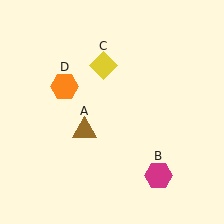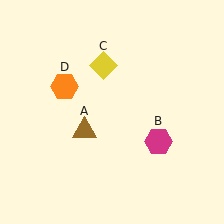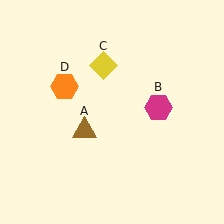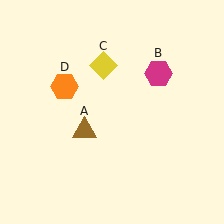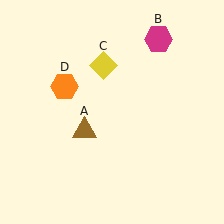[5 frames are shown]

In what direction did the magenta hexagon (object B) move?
The magenta hexagon (object B) moved up.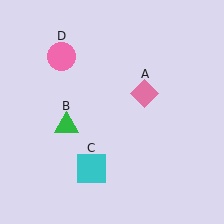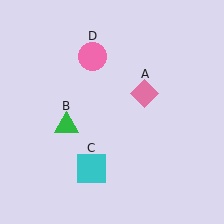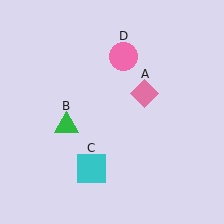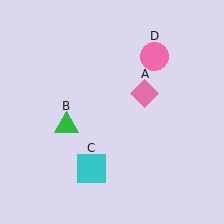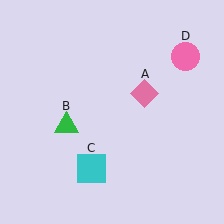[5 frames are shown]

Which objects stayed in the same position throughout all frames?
Pink diamond (object A) and green triangle (object B) and cyan square (object C) remained stationary.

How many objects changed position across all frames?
1 object changed position: pink circle (object D).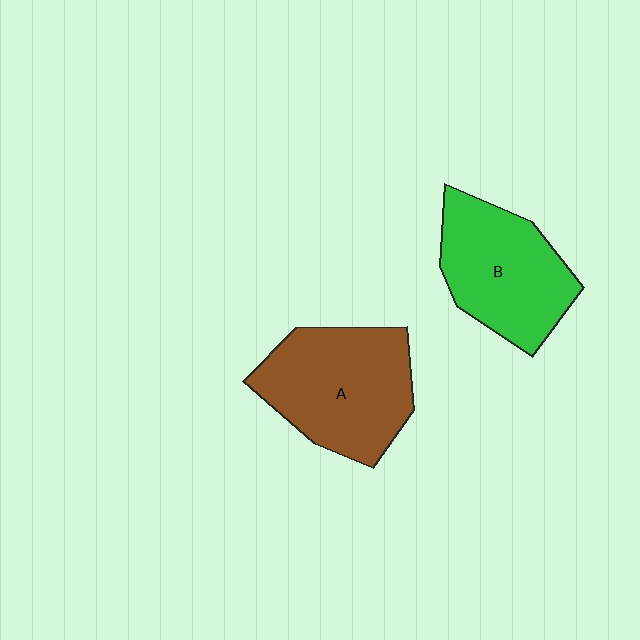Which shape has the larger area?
Shape A (brown).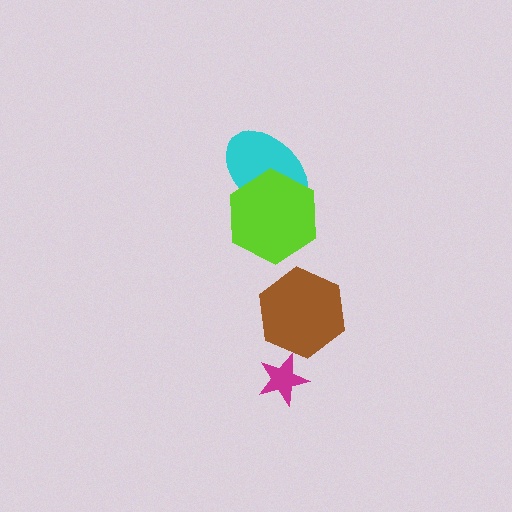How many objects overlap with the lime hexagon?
1 object overlaps with the lime hexagon.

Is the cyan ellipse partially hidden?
Yes, it is partially covered by another shape.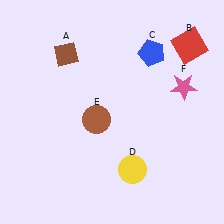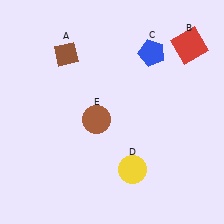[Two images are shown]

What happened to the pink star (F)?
The pink star (F) was removed in Image 2. It was in the top-right area of Image 1.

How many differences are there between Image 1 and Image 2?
There is 1 difference between the two images.